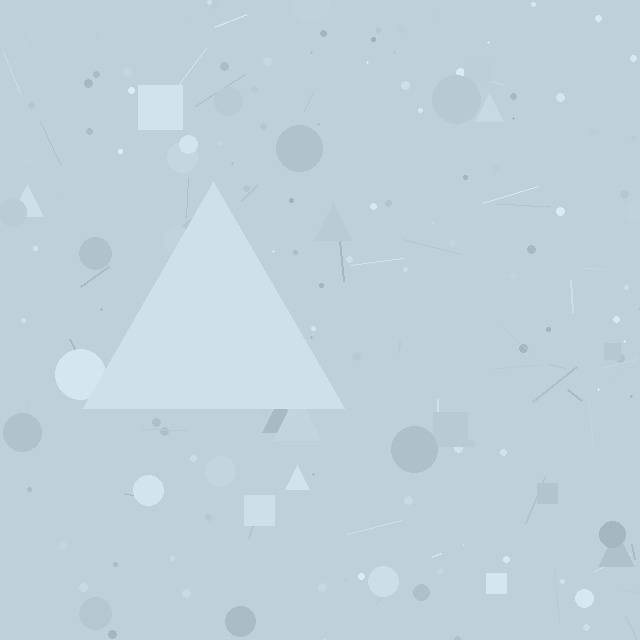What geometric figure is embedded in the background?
A triangle is embedded in the background.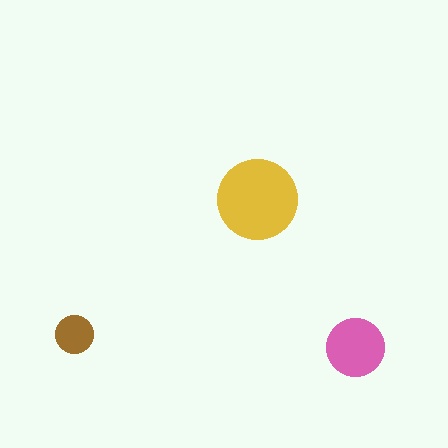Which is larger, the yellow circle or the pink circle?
The yellow one.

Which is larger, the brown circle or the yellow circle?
The yellow one.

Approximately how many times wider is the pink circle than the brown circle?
About 1.5 times wider.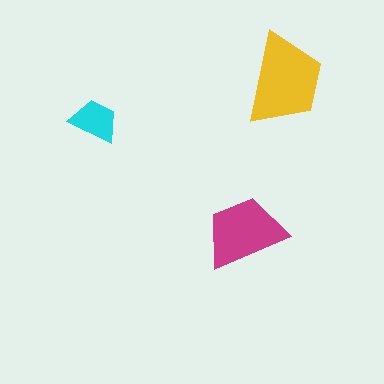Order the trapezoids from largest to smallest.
the yellow one, the magenta one, the cyan one.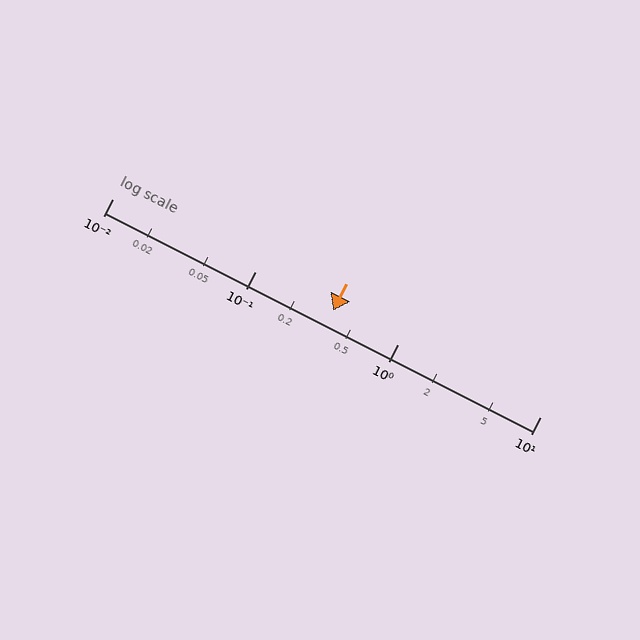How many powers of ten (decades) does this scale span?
The scale spans 3 decades, from 0.01 to 10.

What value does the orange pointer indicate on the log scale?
The pointer indicates approximately 0.35.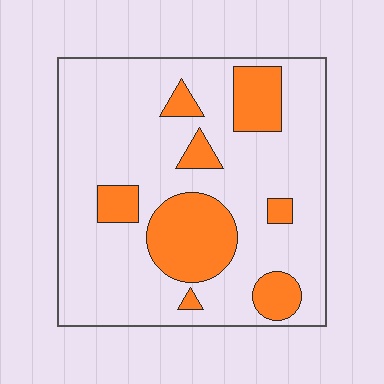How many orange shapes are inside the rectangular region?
8.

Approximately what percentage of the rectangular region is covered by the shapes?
Approximately 20%.